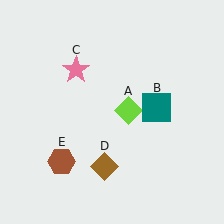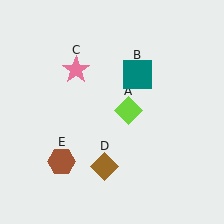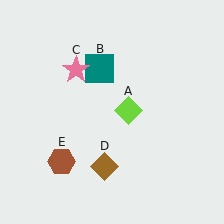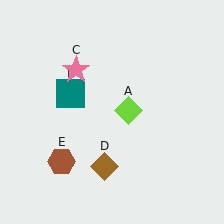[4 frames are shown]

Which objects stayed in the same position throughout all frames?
Lime diamond (object A) and pink star (object C) and brown diamond (object D) and brown hexagon (object E) remained stationary.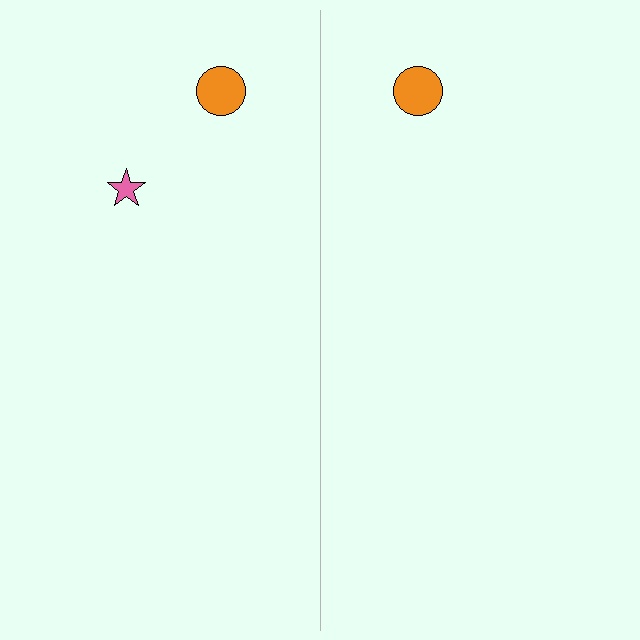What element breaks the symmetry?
A pink star is missing from the right side.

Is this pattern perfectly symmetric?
No, the pattern is not perfectly symmetric. A pink star is missing from the right side.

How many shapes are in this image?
There are 3 shapes in this image.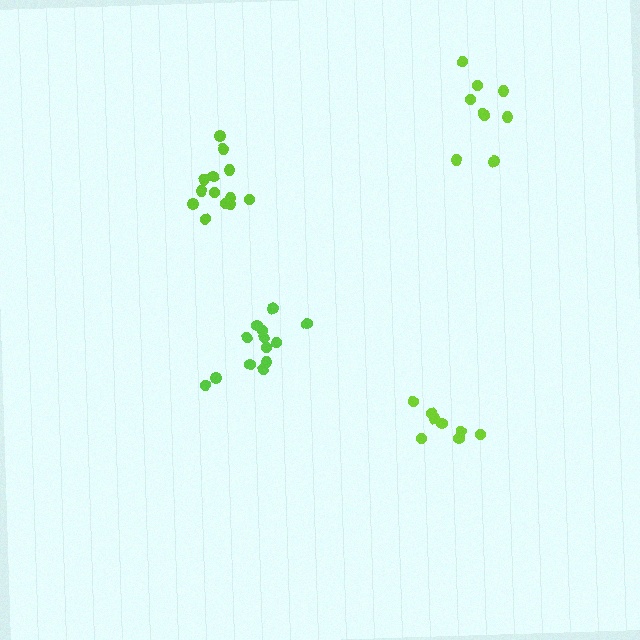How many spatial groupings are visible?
There are 4 spatial groupings.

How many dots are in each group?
Group 1: 13 dots, Group 2: 9 dots, Group 3: 8 dots, Group 4: 13 dots (43 total).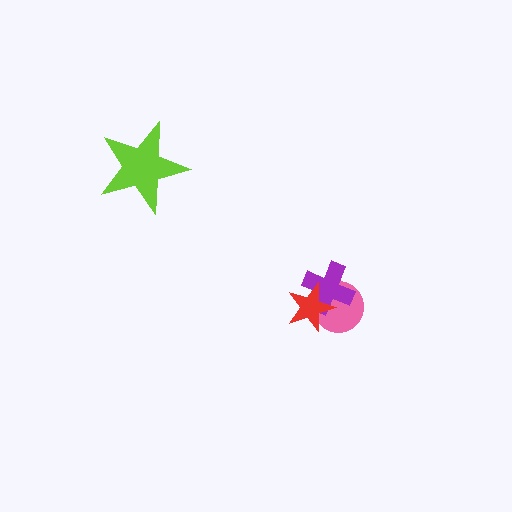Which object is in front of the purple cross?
The red star is in front of the purple cross.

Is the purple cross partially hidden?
Yes, it is partially covered by another shape.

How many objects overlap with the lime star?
0 objects overlap with the lime star.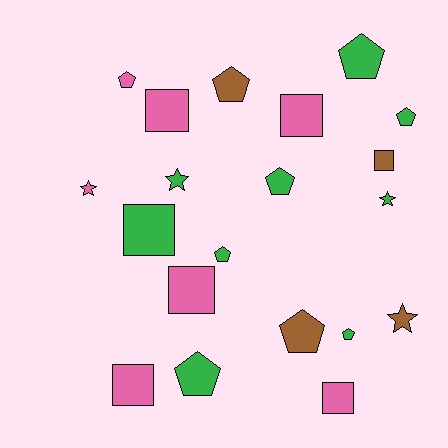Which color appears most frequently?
Green, with 9 objects.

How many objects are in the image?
There are 20 objects.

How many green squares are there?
There is 1 green square.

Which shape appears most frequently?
Pentagon, with 9 objects.